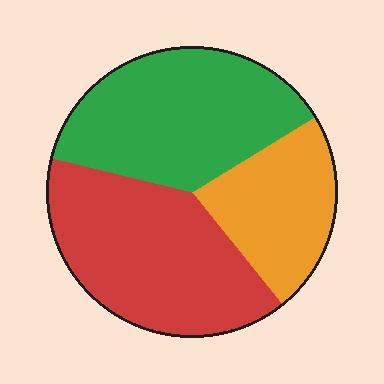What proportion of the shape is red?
Red covers about 40% of the shape.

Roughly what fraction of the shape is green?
Green covers roughly 40% of the shape.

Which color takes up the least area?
Orange, at roughly 25%.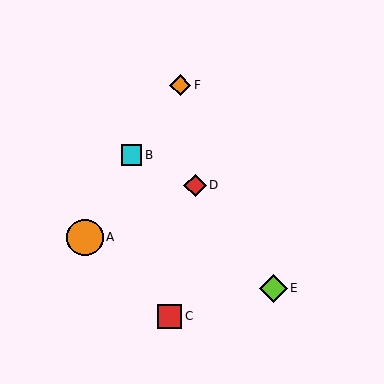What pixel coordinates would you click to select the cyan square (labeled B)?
Click at (131, 155) to select the cyan square B.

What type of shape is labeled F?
Shape F is an orange diamond.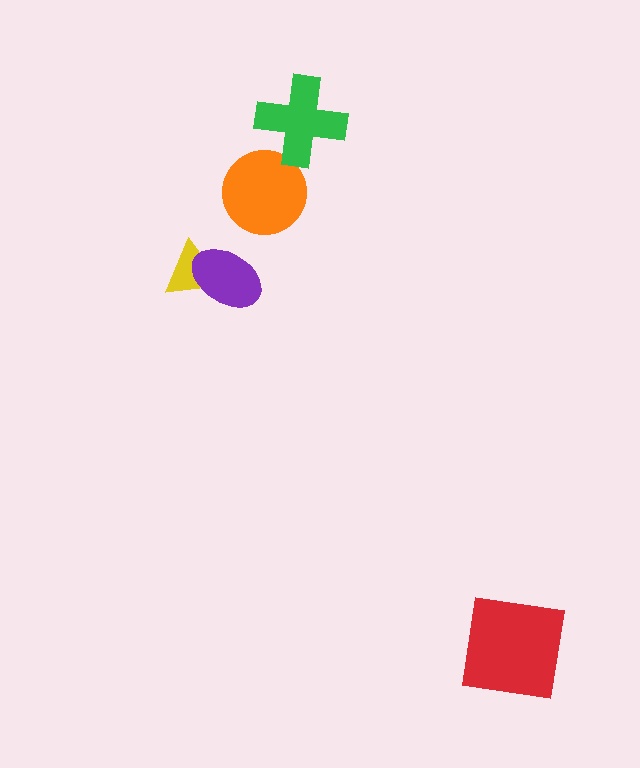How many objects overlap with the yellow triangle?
1 object overlaps with the yellow triangle.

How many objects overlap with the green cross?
0 objects overlap with the green cross.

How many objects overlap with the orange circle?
0 objects overlap with the orange circle.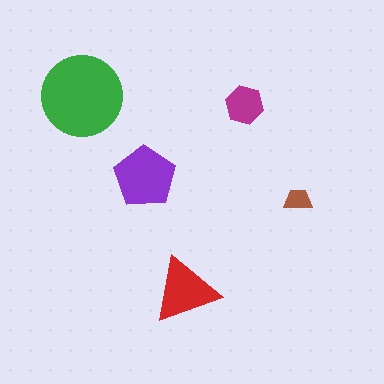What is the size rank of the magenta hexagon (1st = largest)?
4th.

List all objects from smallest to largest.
The brown trapezoid, the magenta hexagon, the red triangle, the purple pentagon, the green circle.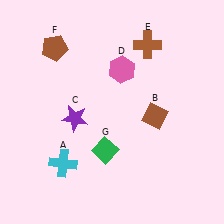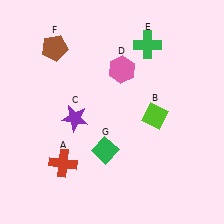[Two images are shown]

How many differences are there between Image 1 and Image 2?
There are 3 differences between the two images.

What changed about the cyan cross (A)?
In Image 1, A is cyan. In Image 2, it changed to red.